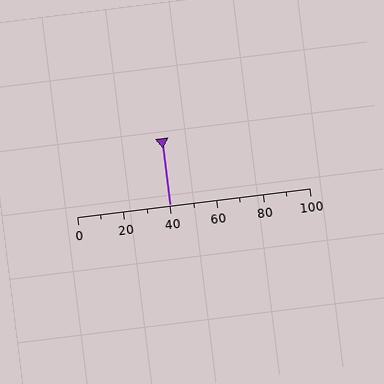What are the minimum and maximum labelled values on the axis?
The axis runs from 0 to 100.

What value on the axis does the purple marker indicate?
The marker indicates approximately 40.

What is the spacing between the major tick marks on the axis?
The major ticks are spaced 20 apart.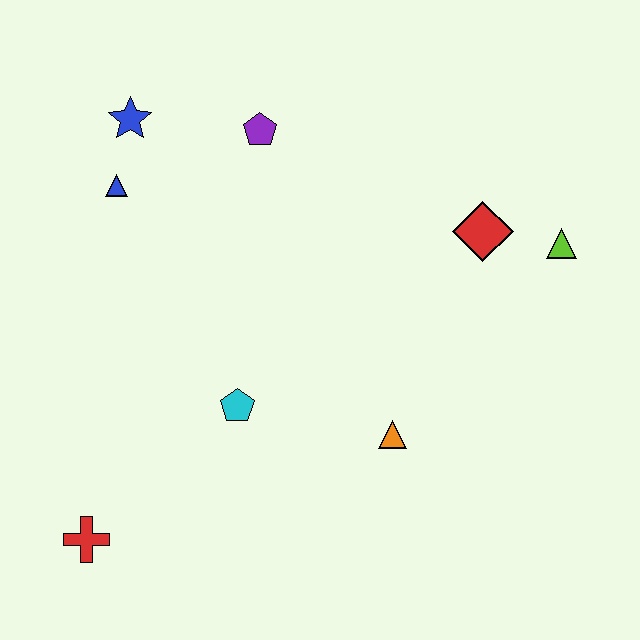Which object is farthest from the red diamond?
The red cross is farthest from the red diamond.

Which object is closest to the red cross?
The cyan pentagon is closest to the red cross.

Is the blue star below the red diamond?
No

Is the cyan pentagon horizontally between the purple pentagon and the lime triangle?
No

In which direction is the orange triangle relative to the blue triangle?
The orange triangle is to the right of the blue triangle.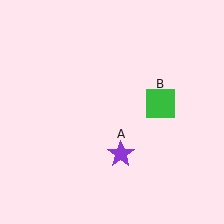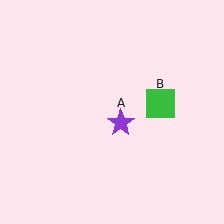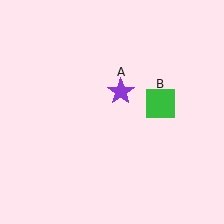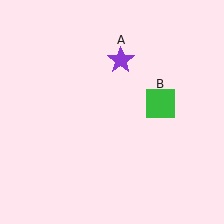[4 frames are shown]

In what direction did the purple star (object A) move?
The purple star (object A) moved up.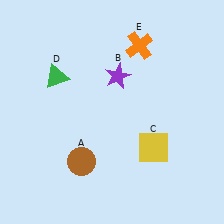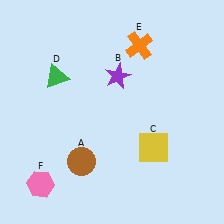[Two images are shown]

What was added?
A pink hexagon (F) was added in Image 2.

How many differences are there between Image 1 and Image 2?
There is 1 difference between the two images.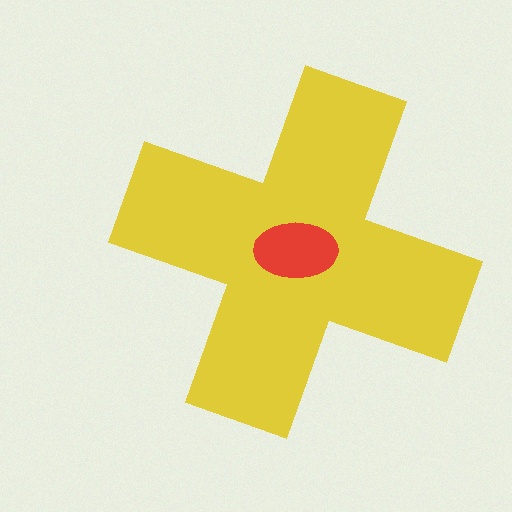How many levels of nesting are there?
2.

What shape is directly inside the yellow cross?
The red ellipse.